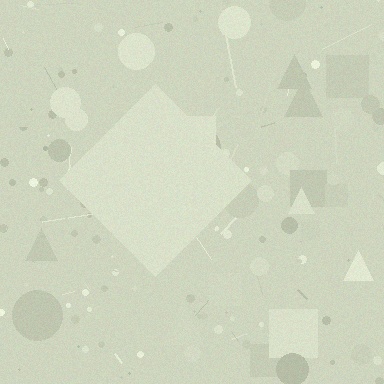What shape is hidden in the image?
A diamond is hidden in the image.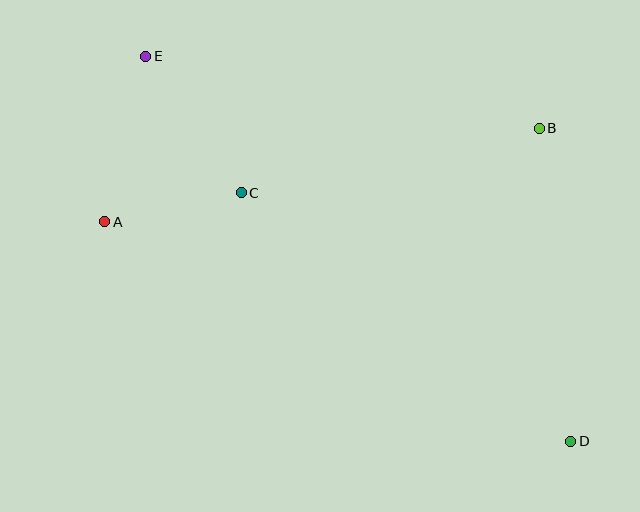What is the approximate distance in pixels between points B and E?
The distance between B and E is approximately 400 pixels.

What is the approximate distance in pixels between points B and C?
The distance between B and C is approximately 305 pixels.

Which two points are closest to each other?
Points A and C are closest to each other.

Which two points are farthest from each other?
Points D and E are farthest from each other.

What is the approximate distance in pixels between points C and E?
The distance between C and E is approximately 167 pixels.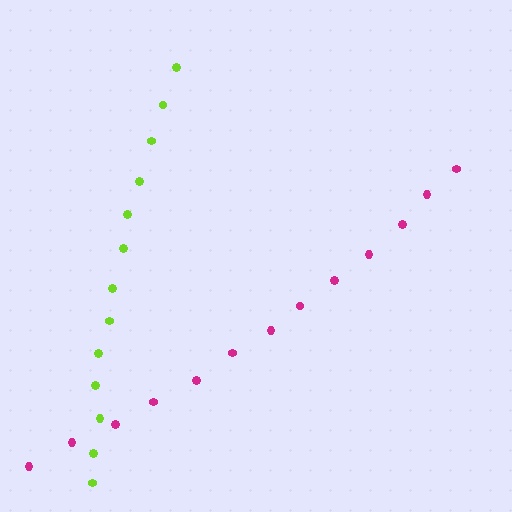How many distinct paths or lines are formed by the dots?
There are 2 distinct paths.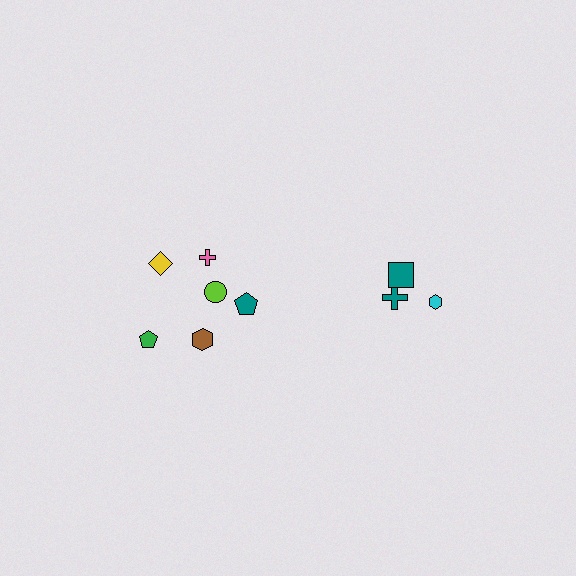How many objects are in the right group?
There are 3 objects.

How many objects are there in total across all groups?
There are 9 objects.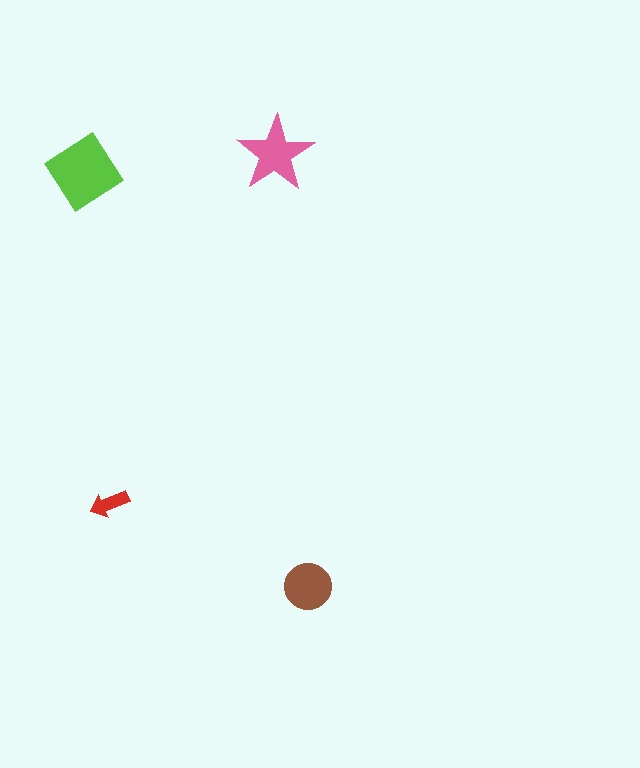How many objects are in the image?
There are 4 objects in the image.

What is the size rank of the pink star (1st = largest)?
2nd.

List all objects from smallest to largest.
The red arrow, the brown circle, the pink star, the lime diamond.